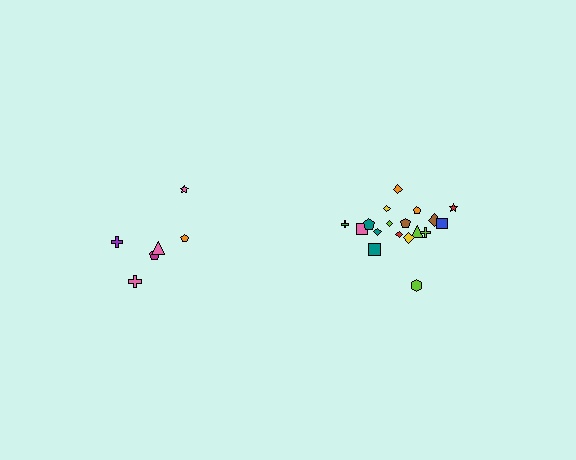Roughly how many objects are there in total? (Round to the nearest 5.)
Roughly 25 objects in total.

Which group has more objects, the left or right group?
The right group.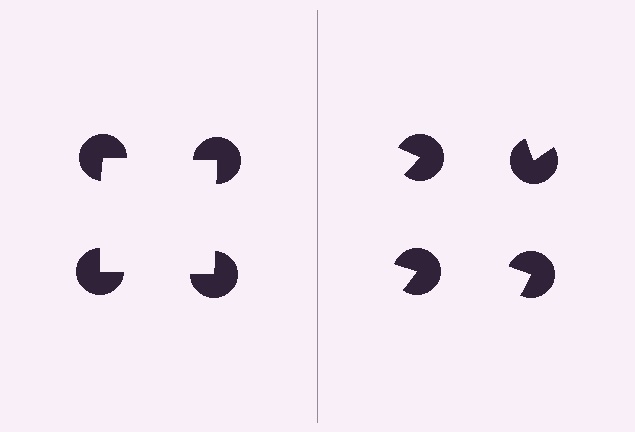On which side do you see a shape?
An illusory square appears on the left side. On the right side the wedge cuts are rotated, so no coherent shape forms.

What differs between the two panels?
The pac-man discs are positioned identically on both sides; only the wedge orientations differ. On the left they align to a square; on the right they are misaligned.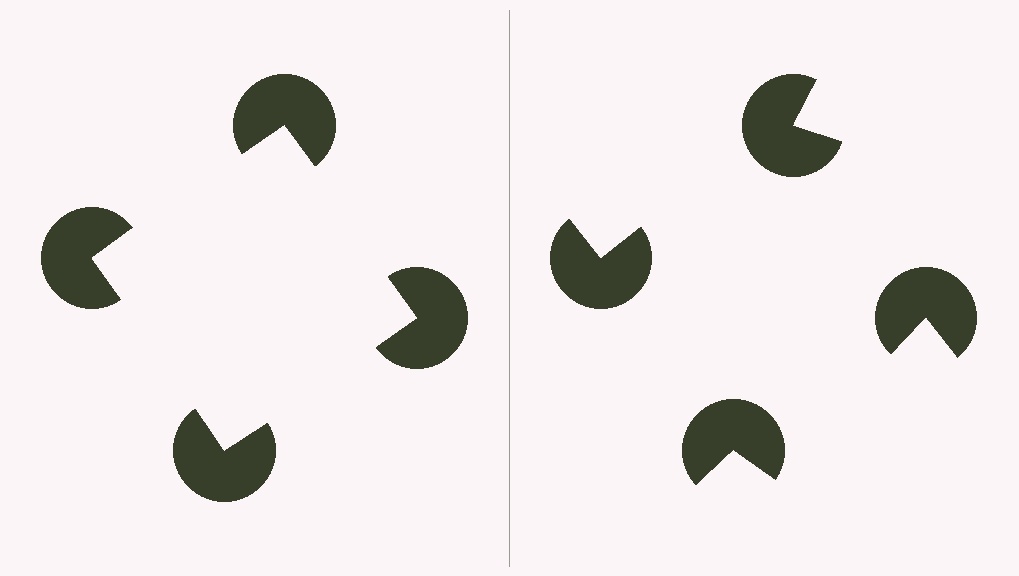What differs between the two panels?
The pac-man discs are positioned identically on both sides; only the wedge orientations differ. On the left they align to a square; on the right they are misaligned.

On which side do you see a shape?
An illusory square appears on the left side. On the right side the wedge cuts are rotated, so no coherent shape forms.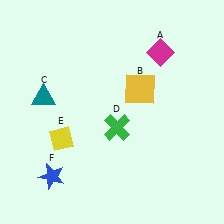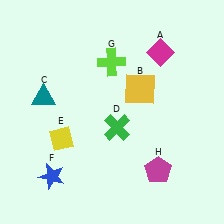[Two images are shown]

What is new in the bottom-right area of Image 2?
A magenta pentagon (H) was added in the bottom-right area of Image 2.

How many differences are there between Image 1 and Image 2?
There are 2 differences between the two images.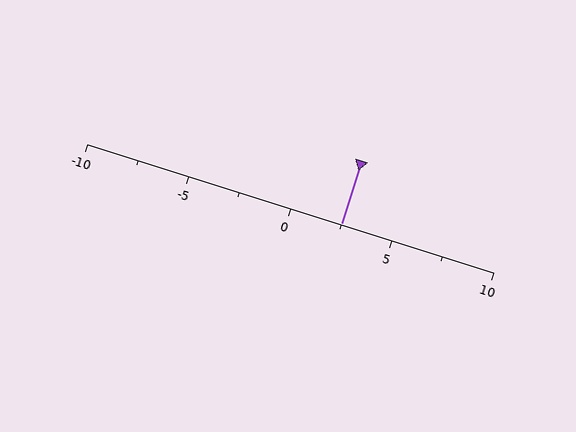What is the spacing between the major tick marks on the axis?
The major ticks are spaced 5 apart.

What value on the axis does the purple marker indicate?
The marker indicates approximately 2.5.